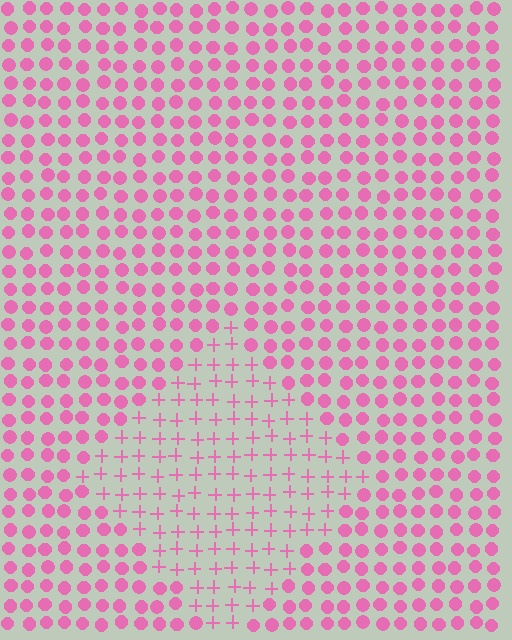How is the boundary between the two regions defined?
The boundary is defined by a change in element shape: plus signs inside vs. circles outside. All elements share the same color and spacing.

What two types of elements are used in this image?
The image uses plus signs inside the diamond region and circles outside it.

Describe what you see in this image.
The image is filled with small pink elements arranged in a uniform grid. A diamond-shaped region contains plus signs, while the surrounding area contains circles. The boundary is defined purely by the change in element shape.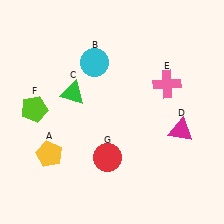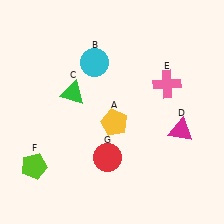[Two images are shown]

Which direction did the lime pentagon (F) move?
The lime pentagon (F) moved down.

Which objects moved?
The objects that moved are: the yellow pentagon (A), the lime pentagon (F).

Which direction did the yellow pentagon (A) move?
The yellow pentagon (A) moved right.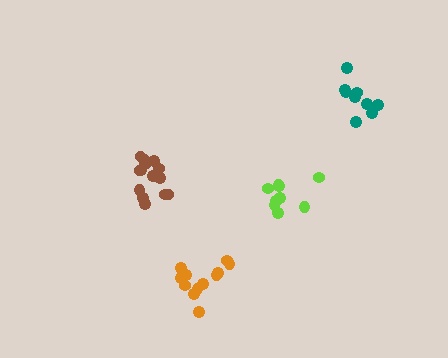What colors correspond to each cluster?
The clusters are colored: brown, teal, orange, lime.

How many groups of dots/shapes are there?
There are 4 groups.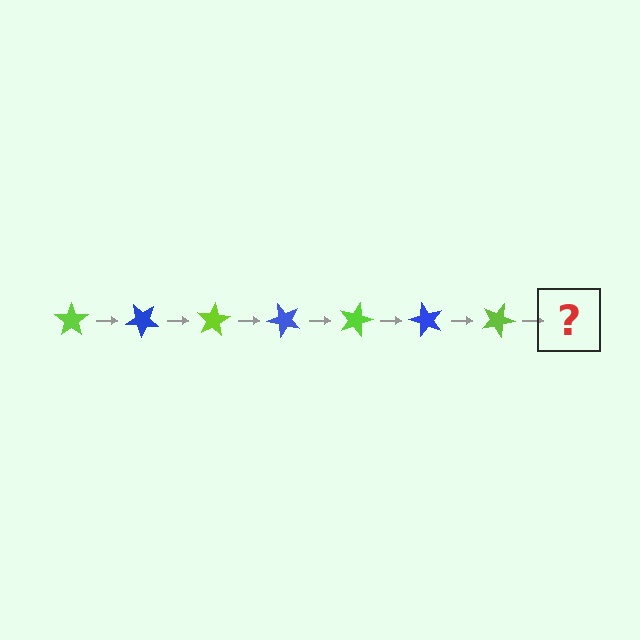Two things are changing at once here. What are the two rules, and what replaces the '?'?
The two rules are that it rotates 40 degrees each step and the color cycles through lime and blue. The '?' should be a blue star, rotated 280 degrees from the start.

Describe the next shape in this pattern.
It should be a blue star, rotated 280 degrees from the start.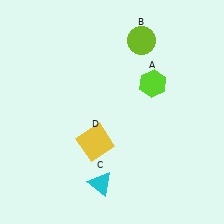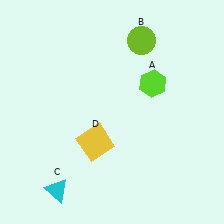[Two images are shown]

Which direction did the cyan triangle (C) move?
The cyan triangle (C) moved left.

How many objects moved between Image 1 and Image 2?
1 object moved between the two images.